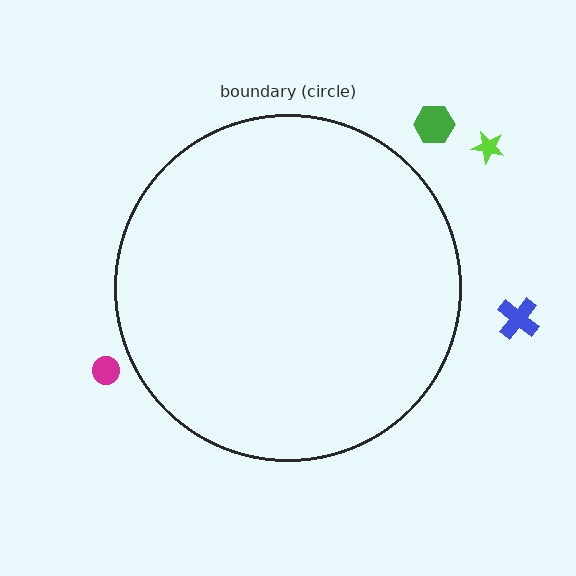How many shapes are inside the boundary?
0 inside, 4 outside.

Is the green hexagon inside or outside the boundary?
Outside.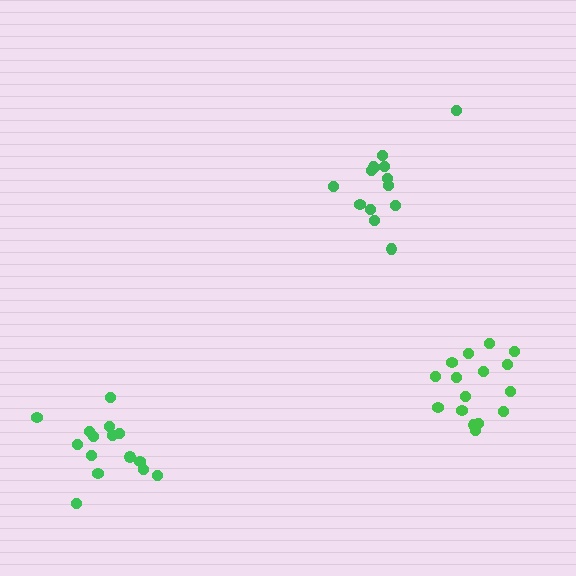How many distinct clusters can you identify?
There are 3 distinct clusters.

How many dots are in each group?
Group 1: 14 dots, Group 2: 15 dots, Group 3: 16 dots (45 total).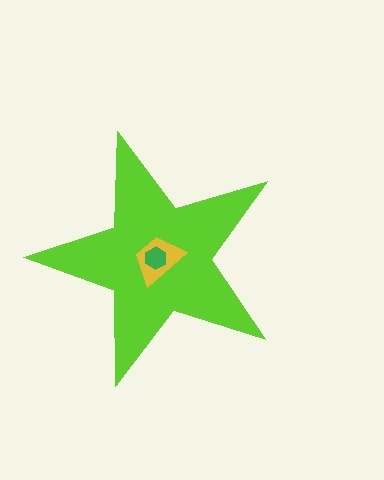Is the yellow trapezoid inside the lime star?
Yes.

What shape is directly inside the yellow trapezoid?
The green hexagon.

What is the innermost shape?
The green hexagon.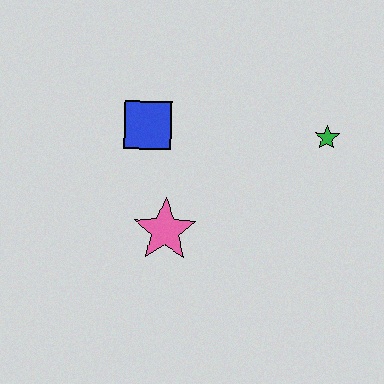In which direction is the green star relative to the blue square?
The green star is to the right of the blue square.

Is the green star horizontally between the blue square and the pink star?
No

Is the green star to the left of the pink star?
No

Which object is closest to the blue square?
The pink star is closest to the blue square.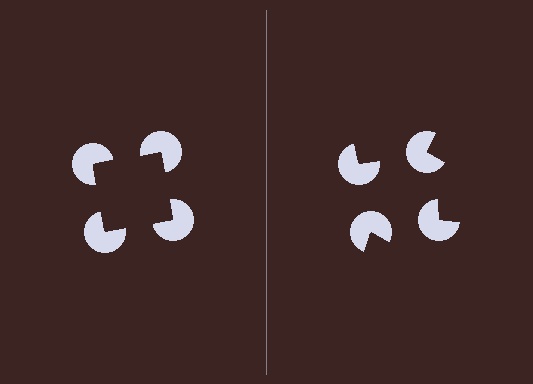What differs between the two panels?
The pac-man discs are positioned identically on both sides; only the wedge orientations differ. On the left they align to a square; on the right they are misaligned.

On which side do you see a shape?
An illusory square appears on the left side. On the right side the wedge cuts are rotated, so no coherent shape forms.